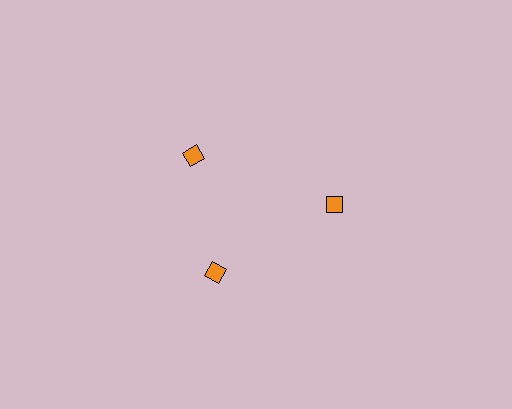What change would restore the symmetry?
The symmetry would be restored by rotating it back into even spacing with its neighbors so that all 3 diamonds sit at equal angles and equal distance from the center.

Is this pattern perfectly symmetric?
No. The 3 orange diamonds are arranged in a ring, but one element near the 11 o'clock position is rotated out of alignment along the ring, breaking the 3-fold rotational symmetry.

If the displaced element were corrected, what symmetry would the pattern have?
It would have 3-fold rotational symmetry — the pattern would map onto itself every 120 degrees.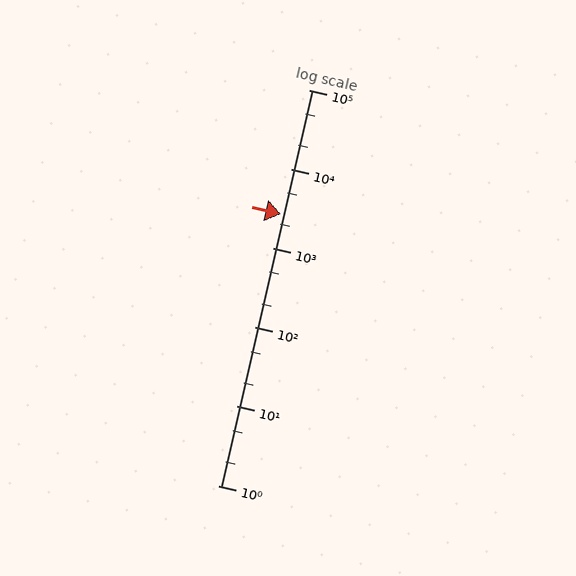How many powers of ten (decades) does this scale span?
The scale spans 5 decades, from 1 to 100000.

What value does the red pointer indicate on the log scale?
The pointer indicates approximately 2700.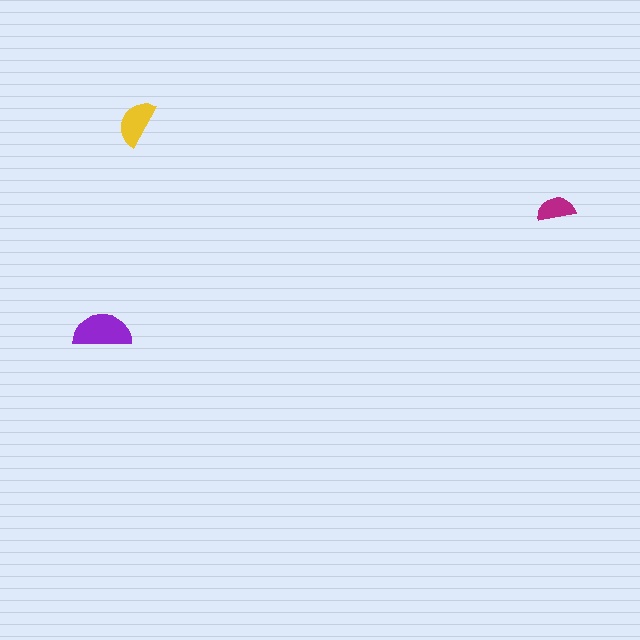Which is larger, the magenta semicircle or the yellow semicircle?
The yellow one.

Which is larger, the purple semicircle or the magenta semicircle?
The purple one.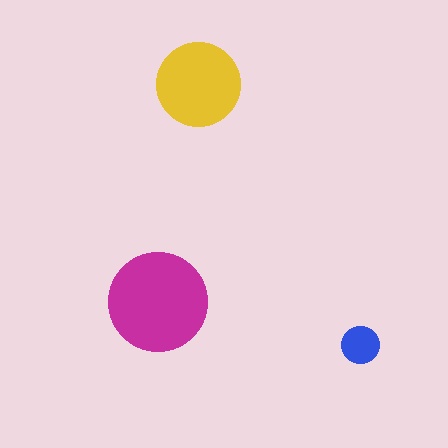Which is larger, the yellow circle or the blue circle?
The yellow one.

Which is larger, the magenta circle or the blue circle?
The magenta one.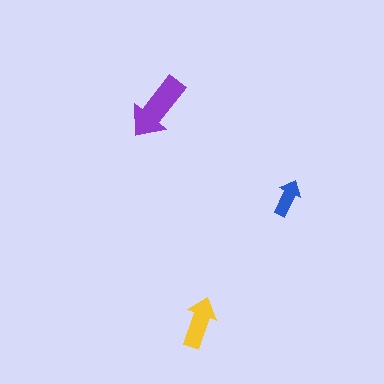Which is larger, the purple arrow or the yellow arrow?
The purple one.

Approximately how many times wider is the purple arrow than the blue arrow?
About 2 times wider.